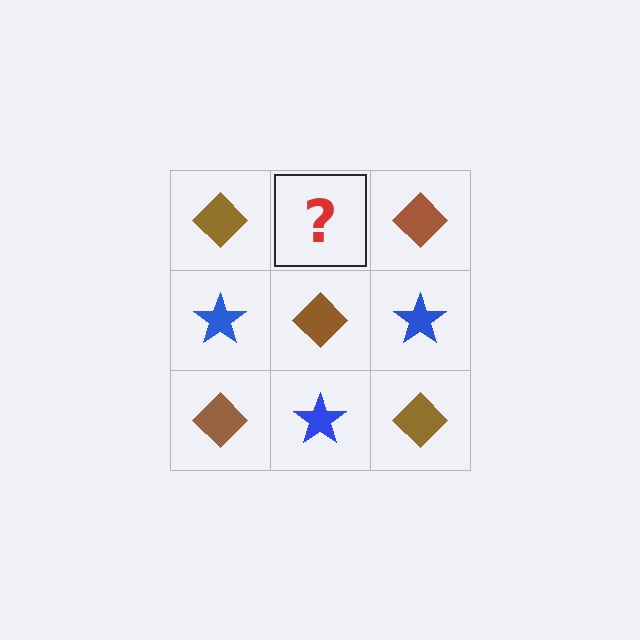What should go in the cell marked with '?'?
The missing cell should contain a blue star.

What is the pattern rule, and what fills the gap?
The rule is that it alternates brown diamond and blue star in a checkerboard pattern. The gap should be filled with a blue star.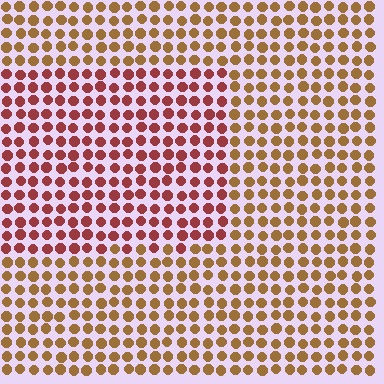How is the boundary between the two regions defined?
The boundary is defined purely by a slight shift in hue (about 39 degrees). Spacing, size, and orientation are identical on both sides.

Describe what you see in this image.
The image is filled with small brown elements in a uniform arrangement. A rectangle-shaped region is visible where the elements are tinted to a slightly different hue, forming a subtle color boundary.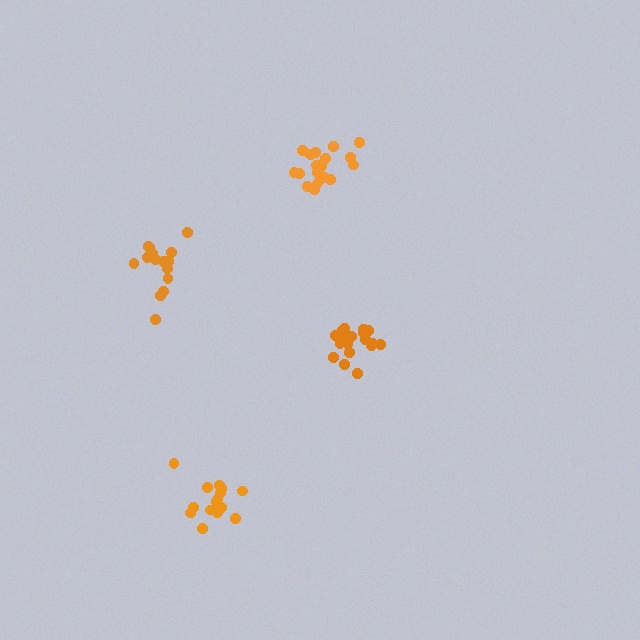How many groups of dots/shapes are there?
There are 4 groups.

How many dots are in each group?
Group 1: 15 dots, Group 2: 21 dots, Group 3: 20 dots, Group 4: 16 dots (72 total).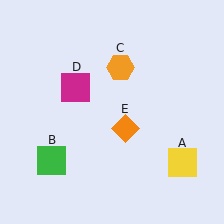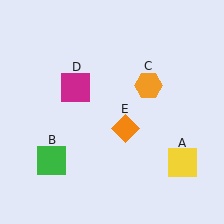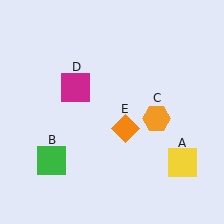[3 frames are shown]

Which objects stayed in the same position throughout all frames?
Yellow square (object A) and green square (object B) and magenta square (object D) and orange diamond (object E) remained stationary.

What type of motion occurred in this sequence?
The orange hexagon (object C) rotated clockwise around the center of the scene.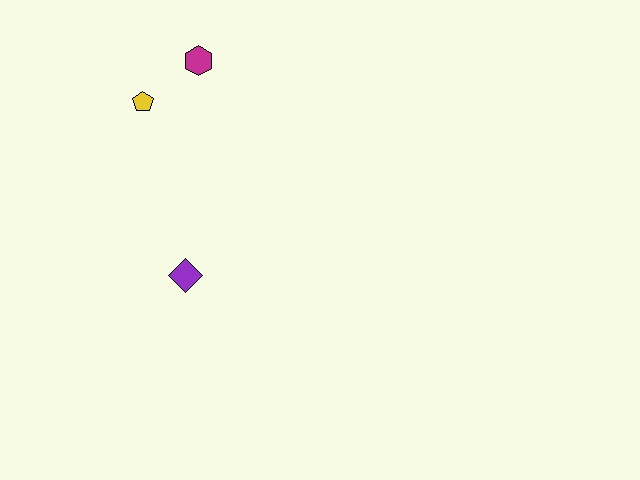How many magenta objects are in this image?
There is 1 magenta object.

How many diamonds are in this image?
There is 1 diamond.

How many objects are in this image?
There are 3 objects.